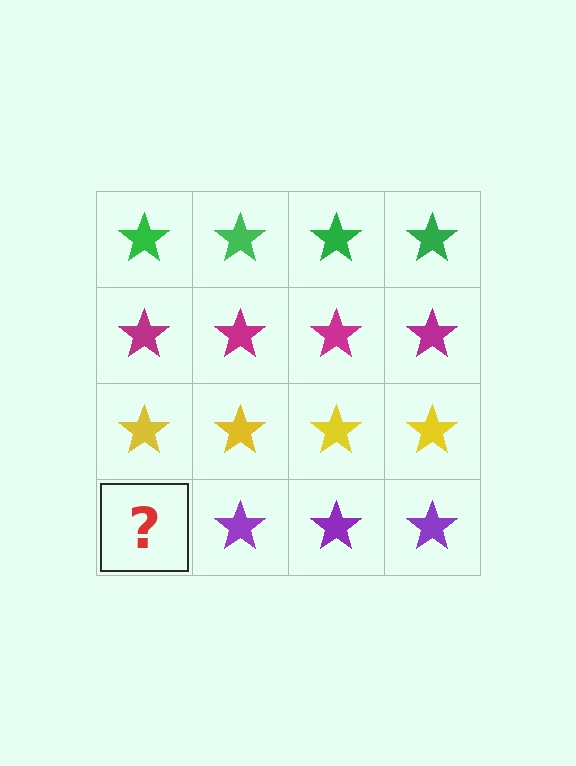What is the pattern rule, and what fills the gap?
The rule is that each row has a consistent color. The gap should be filled with a purple star.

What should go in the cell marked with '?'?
The missing cell should contain a purple star.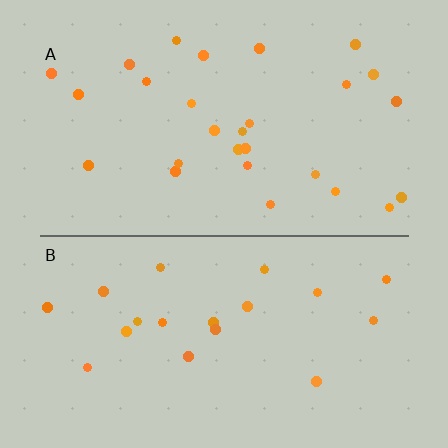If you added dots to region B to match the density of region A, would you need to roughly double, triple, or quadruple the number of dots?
Approximately double.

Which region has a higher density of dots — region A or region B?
A (the top).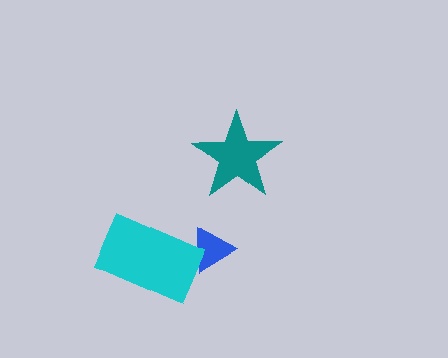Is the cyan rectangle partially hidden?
No, no other shape covers it.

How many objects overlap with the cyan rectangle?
1 object overlaps with the cyan rectangle.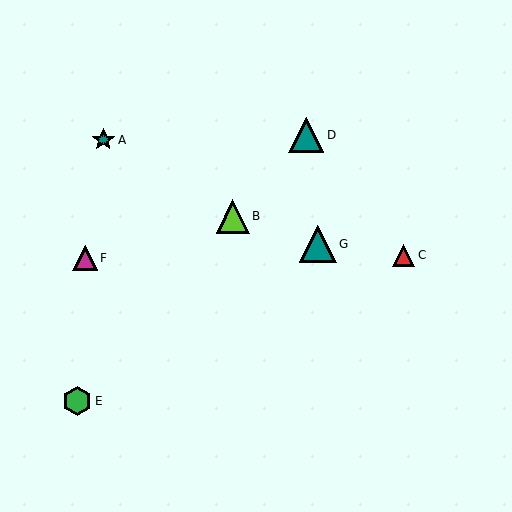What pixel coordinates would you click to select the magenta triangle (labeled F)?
Click at (85, 258) to select the magenta triangle F.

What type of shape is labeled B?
Shape B is a lime triangle.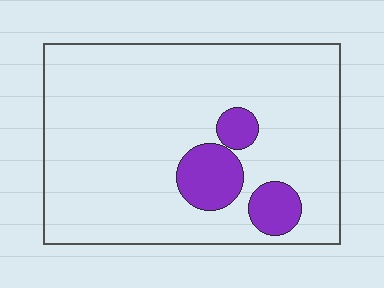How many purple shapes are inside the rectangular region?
3.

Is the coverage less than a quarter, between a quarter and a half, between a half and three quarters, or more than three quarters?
Less than a quarter.